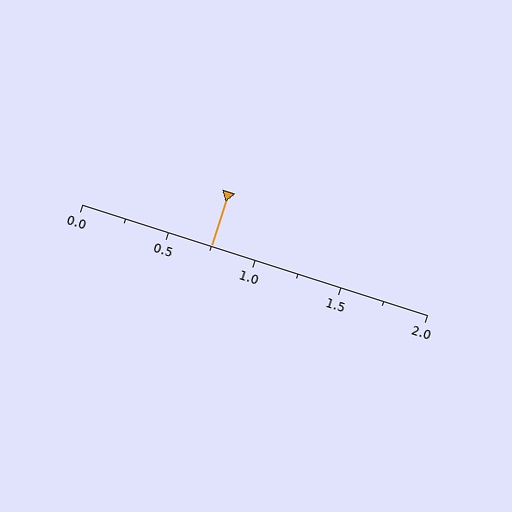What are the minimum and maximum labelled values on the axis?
The axis runs from 0.0 to 2.0.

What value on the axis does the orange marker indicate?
The marker indicates approximately 0.75.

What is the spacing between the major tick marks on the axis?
The major ticks are spaced 0.5 apart.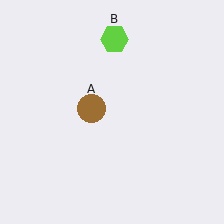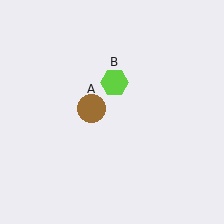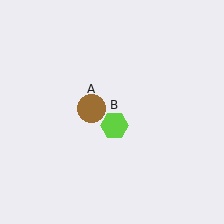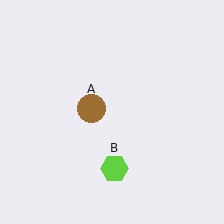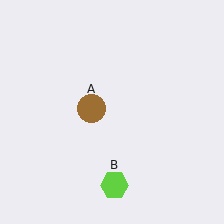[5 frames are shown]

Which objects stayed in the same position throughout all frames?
Brown circle (object A) remained stationary.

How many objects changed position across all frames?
1 object changed position: lime hexagon (object B).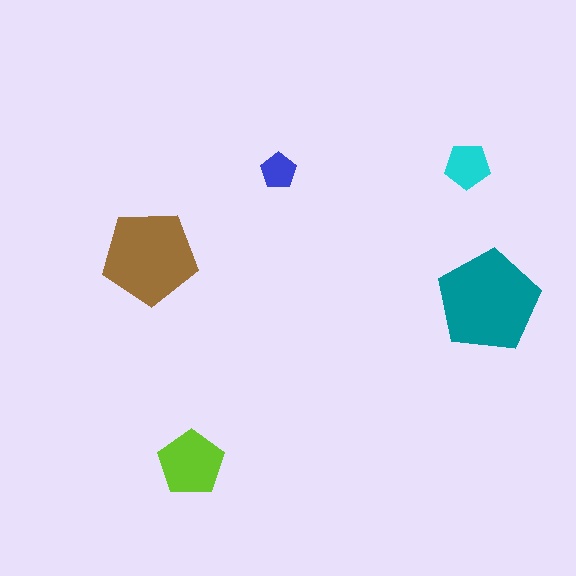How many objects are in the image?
There are 5 objects in the image.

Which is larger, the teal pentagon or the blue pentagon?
The teal one.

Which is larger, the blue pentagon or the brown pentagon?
The brown one.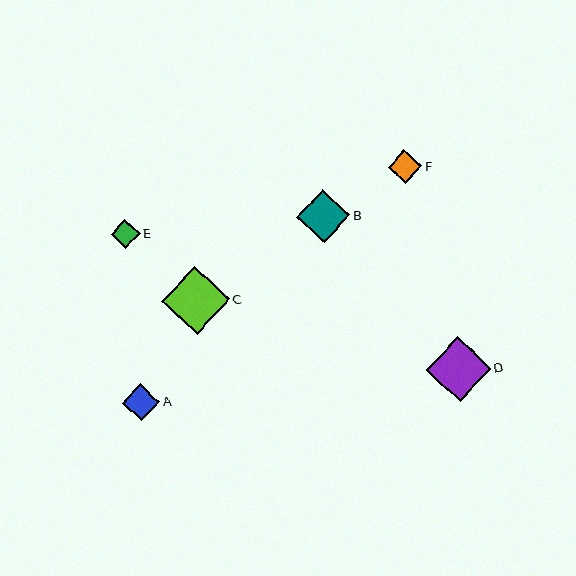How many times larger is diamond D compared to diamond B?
Diamond D is approximately 1.2 times the size of diamond B.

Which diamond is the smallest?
Diamond E is the smallest with a size of approximately 29 pixels.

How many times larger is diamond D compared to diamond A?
Diamond D is approximately 1.7 times the size of diamond A.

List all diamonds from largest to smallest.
From largest to smallest: C, D, B, A, F, E.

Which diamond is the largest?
Diamond C is the largest with a size of approximately 68 pixels.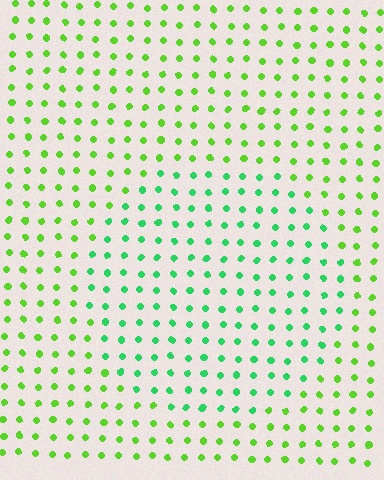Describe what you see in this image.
The image is filled with small lime elements in a uniform arrangement. A circle-shaped region is visible where the elements are tinted to a slightly different hue, forming a subtle color boundary.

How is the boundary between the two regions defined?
The boundary is defined purely by a slight shift in hue (about 37 degrees). Spacing, size, and orientation are identical on both sides.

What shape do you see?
I see a circle.